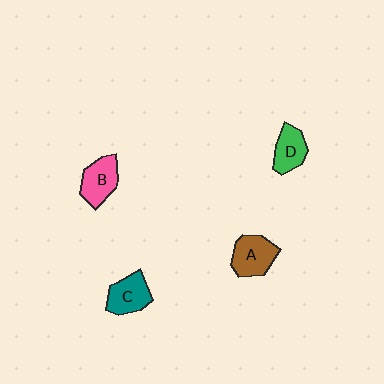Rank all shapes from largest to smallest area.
From largest to smallest: A (brown), B (pink), C (teal), D (green).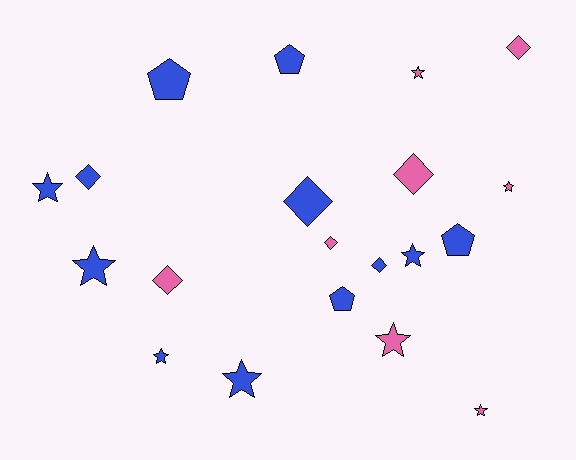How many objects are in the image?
There are 20 objects.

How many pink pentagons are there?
There are no pink pentagons.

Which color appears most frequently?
Blue, with 12 objects.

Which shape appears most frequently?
Star, with 9 objects.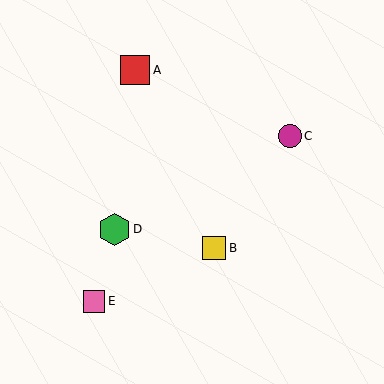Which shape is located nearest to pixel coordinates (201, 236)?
The yellow square (labeled B) at (214, 248) is nearest to that location.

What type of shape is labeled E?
Shape E is a pink square.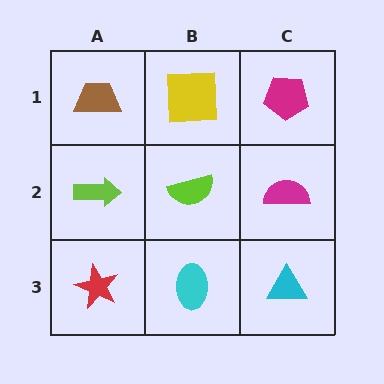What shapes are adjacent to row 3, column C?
A magenta semicircle (row 2, column C), a cyan ellipse (row 3, column B).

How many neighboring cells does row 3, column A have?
2.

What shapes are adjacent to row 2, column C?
A magenta pentagon (row 1, column C), a cyan triangle (row 3, column C), a lime semicircle (row 2, column B).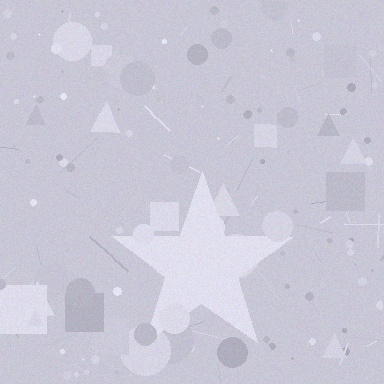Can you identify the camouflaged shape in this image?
The camouflaged shape is a star.